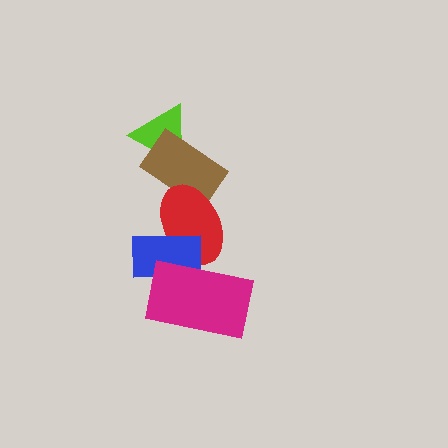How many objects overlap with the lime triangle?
1 object overlaps with the lime triangle.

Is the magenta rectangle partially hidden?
No, no other shape covers it.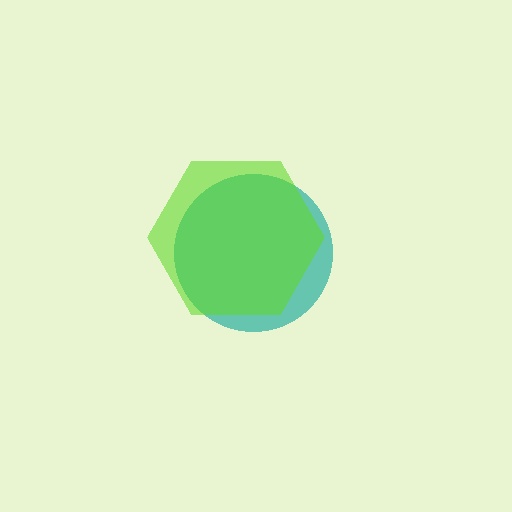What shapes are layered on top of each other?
The layered shapes are: a teal circle, a lime hexagon.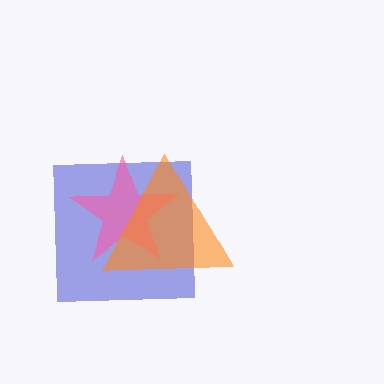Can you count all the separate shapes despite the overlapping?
Yes, there are 3 separate shapes.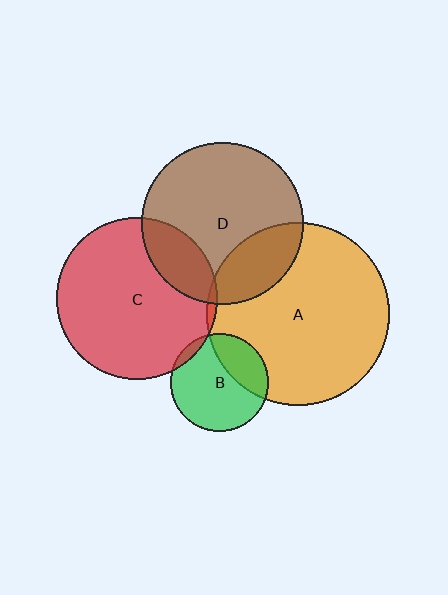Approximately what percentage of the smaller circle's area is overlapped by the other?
Approximately 5%.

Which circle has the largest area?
Circle A (orange).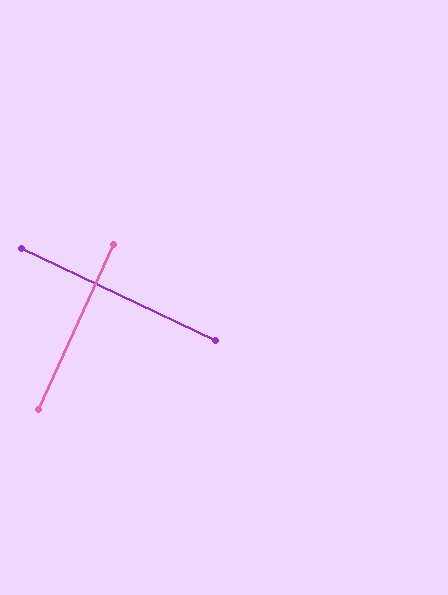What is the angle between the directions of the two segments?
Approximately 89 degrees.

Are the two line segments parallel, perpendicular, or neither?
Perpendicular — they meet at approximately 89°.